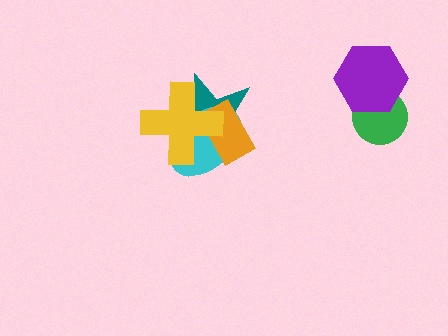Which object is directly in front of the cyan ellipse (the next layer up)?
The orange rectangle is directly in front of the cyan ellipse.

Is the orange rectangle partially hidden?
Yes, it is partially covered by another shape.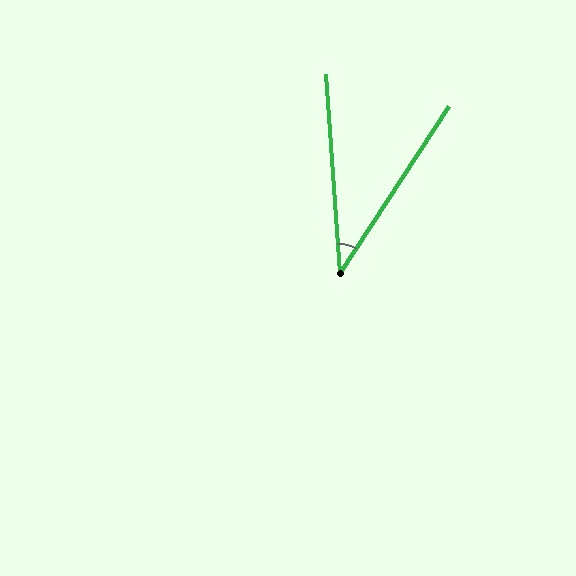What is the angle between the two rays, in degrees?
Approximately 37 degrees.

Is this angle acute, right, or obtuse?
It is acute.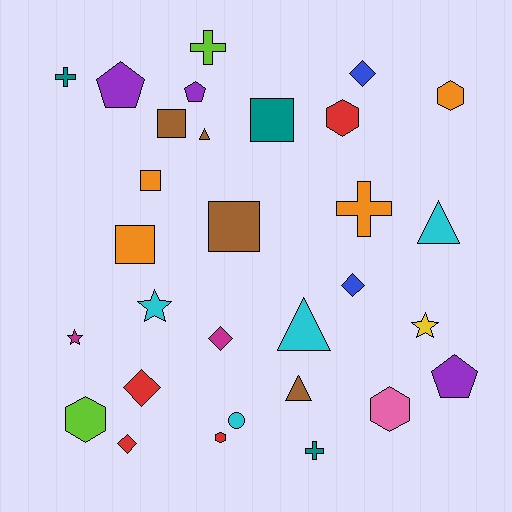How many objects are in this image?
There are 30 objects.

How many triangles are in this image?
There are 4 triangles.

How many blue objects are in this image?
There are 2 blue objects.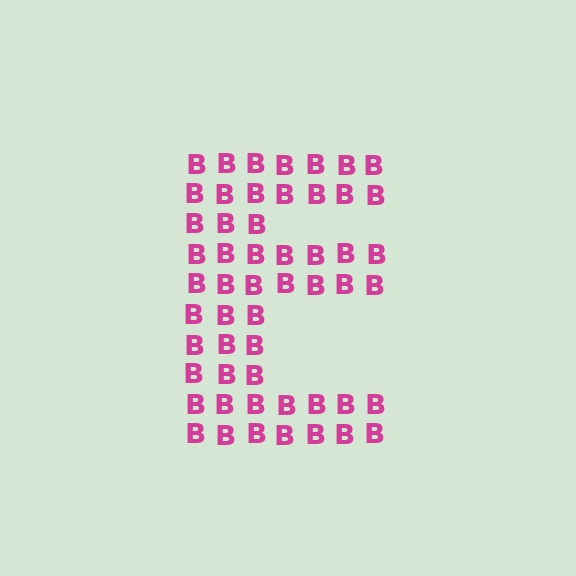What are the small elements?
The small elements are letter B's.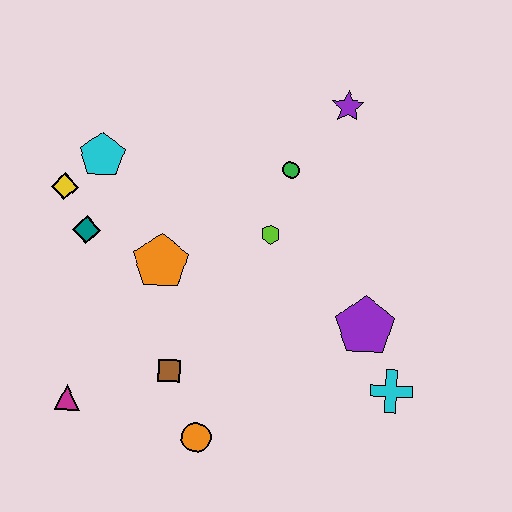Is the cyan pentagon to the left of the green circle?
Yes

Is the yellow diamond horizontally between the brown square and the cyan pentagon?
No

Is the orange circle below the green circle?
Yes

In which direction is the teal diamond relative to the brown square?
The teal diamond is above the brown square.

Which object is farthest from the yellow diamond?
The cyan cross is farthest from the yellow diamond.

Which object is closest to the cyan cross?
The purple pentagon is closest to the cyan cross.